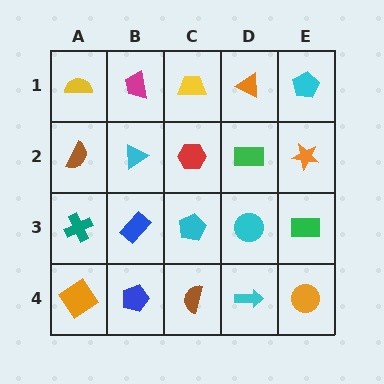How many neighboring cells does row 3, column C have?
4.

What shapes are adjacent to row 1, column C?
A red hexagon (row 2, column C), a magenta trapezoid (row 1, column B), an orange triangle (row 1, column D).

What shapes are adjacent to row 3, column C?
A red hexagon (row 2, column C), a brown semicircle (row 4, column C), a blue rectangle (row 3, column B), a cyan circle (row 3, column D).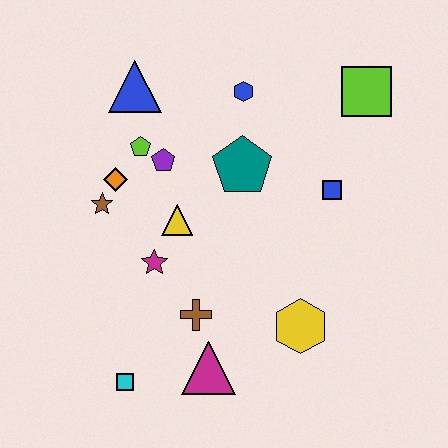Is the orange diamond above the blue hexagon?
No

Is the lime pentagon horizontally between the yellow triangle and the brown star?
Yes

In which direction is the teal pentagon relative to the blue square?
The teal pentagon is to the left of the blue square.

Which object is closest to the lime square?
The blue square is closest to the lime square.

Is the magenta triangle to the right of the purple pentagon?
Yes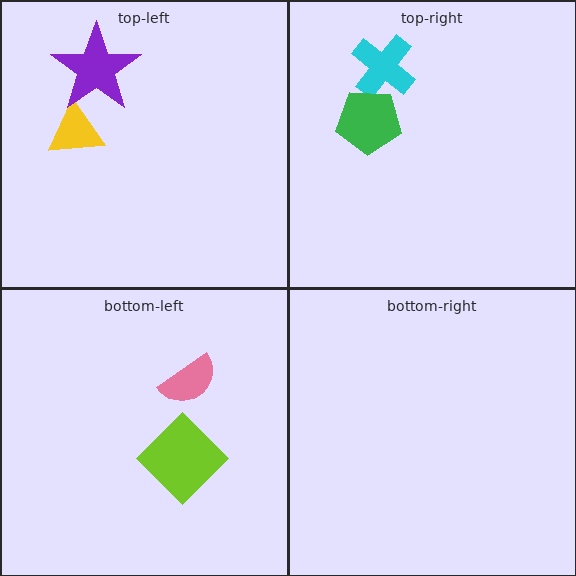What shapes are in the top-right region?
The cyan cross, the green pentagon.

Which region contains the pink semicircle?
The bottom-left region.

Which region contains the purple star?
The top-left region.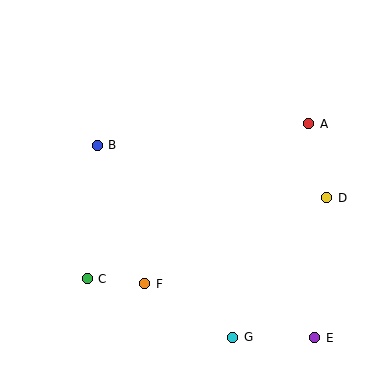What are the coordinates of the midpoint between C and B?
The midpoint between C and B is at (92, 212).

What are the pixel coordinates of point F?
Point F is at (145, 284).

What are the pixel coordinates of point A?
Point A is at (309, 124).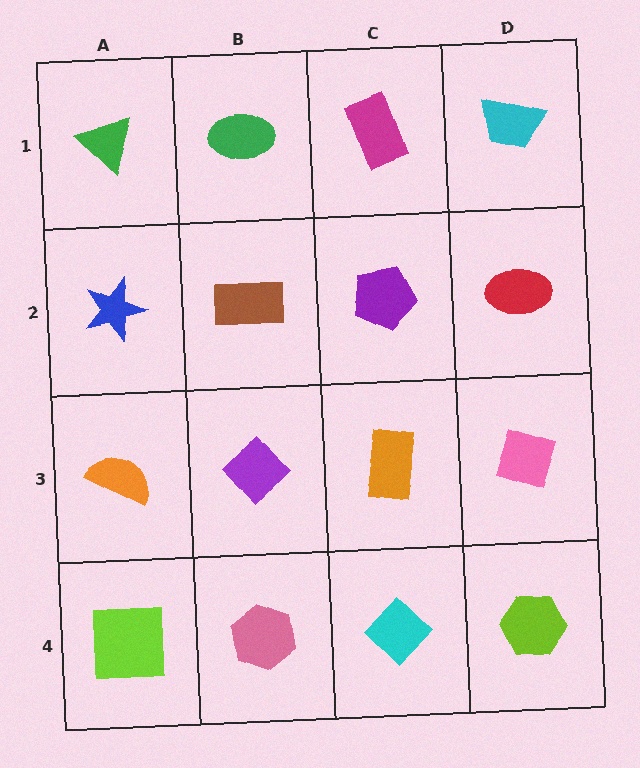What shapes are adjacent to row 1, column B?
A brown rectangle (row 2, column B), a green triangle (row 1, column A), a magenta rectangle (row 1, column C).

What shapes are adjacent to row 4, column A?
An orange semicircle (row 3, column A), a pink hexagon (row 4, column B).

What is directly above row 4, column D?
A pink diamond.